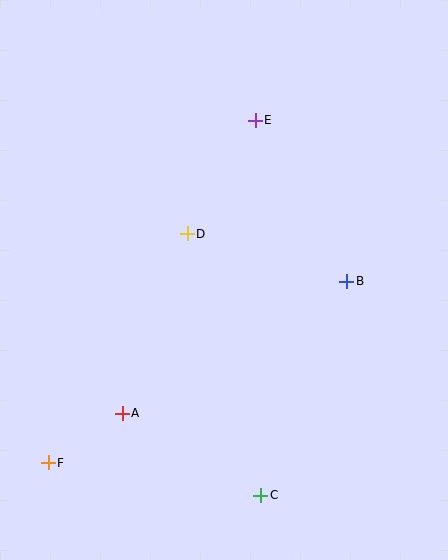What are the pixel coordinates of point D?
Point D is at (187, 234).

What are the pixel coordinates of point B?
Point B is at (347, 281).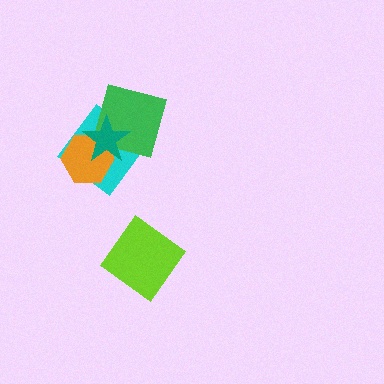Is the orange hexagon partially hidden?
Yes, it is partially covered by another shape.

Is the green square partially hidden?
Yes, it is partially covered by another shape.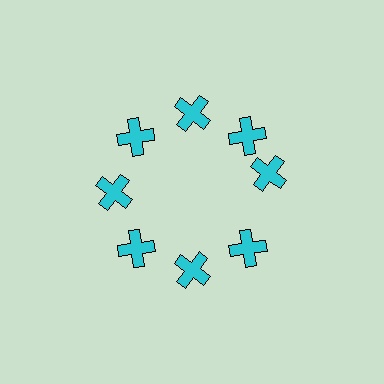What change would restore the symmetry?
The symmetry would be restored by rotating it back into even spacing with its neighbors so that all 8 crosses sit at equal angles and equal distance from the center.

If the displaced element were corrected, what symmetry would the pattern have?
It would have 8-fold rotational symmetry — the pattern would map onto itself every 45 degrees.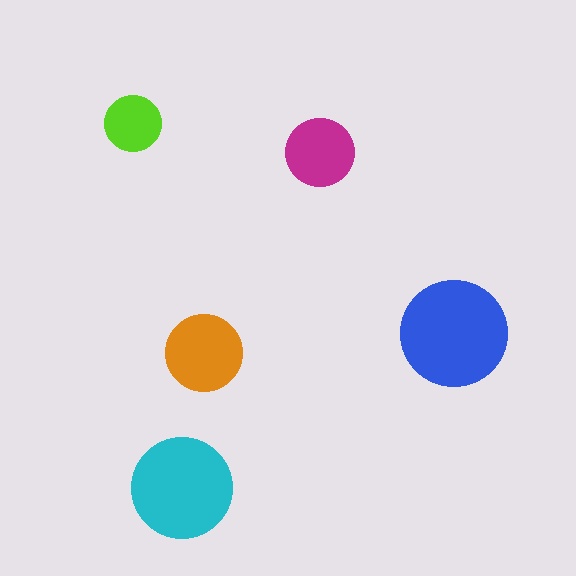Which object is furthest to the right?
The blue circle is rightmost.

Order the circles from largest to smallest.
the blue one, the cyan one, the orange one, the magenta one, the lime one.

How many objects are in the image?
There are 5 objects in the image.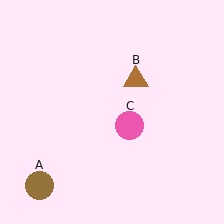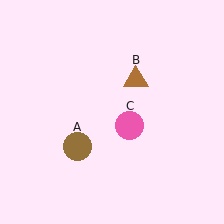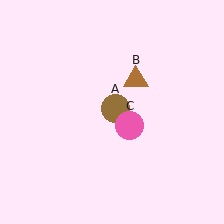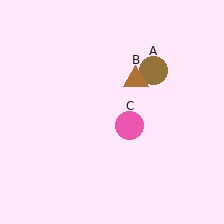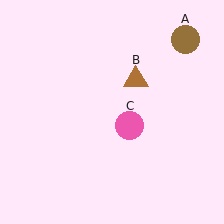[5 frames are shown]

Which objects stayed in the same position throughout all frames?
Brown triangle (object B) and pink circle (object C) remained stationary.